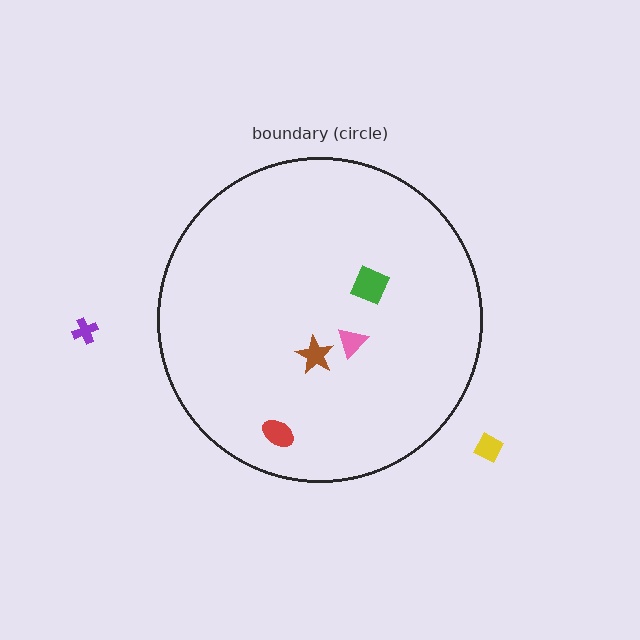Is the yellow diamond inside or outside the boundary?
Outside.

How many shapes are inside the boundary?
4 inside, 2 outside.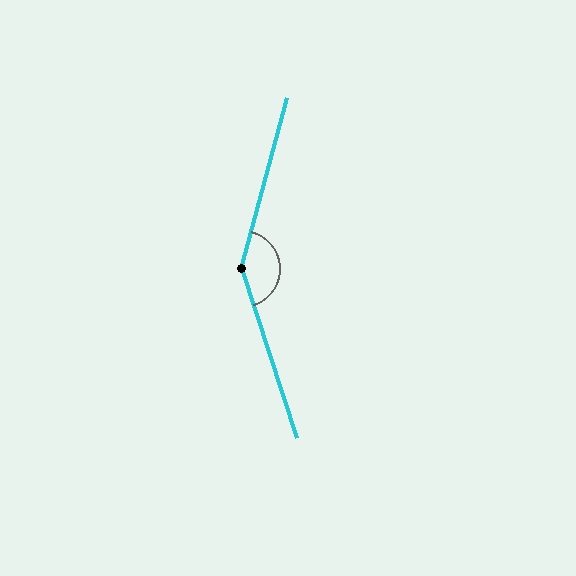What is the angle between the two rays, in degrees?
Approximately 147 degrees.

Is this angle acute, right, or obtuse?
It is obtuse.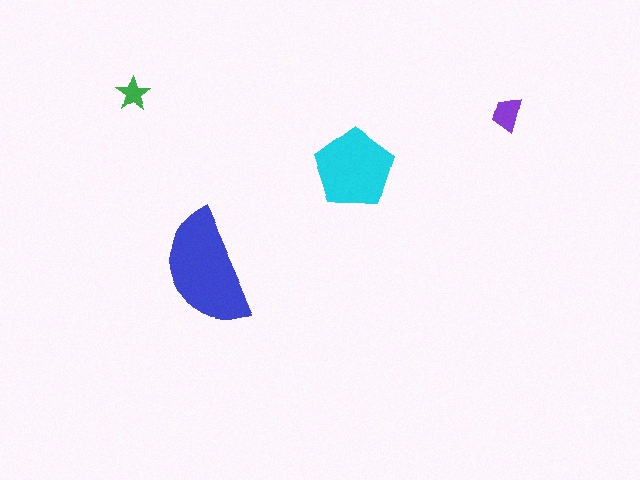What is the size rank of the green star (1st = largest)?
4th.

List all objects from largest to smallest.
The blue semicircle, the cyan pentagon, the purple trapezoid, the green star.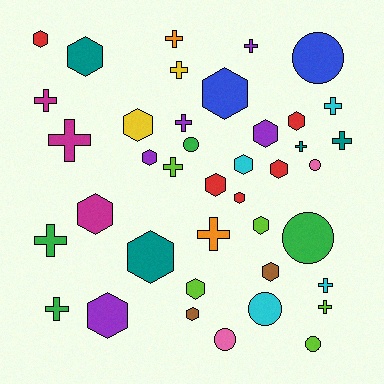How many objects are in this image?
There are 40 objects.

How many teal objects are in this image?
There are 4 teal objects.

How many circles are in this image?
There are 7 circles.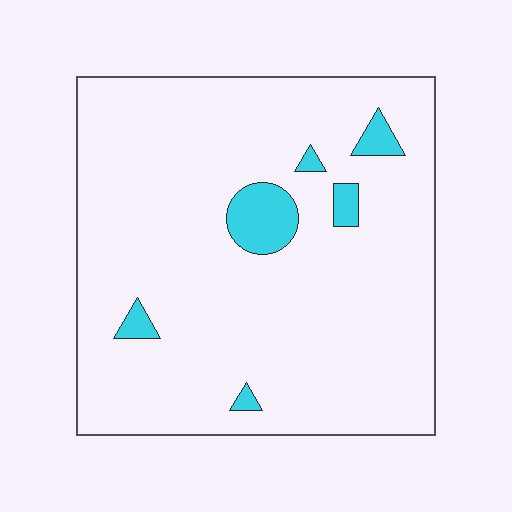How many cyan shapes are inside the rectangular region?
6.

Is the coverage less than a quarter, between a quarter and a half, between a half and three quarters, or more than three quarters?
Less than a quarter.